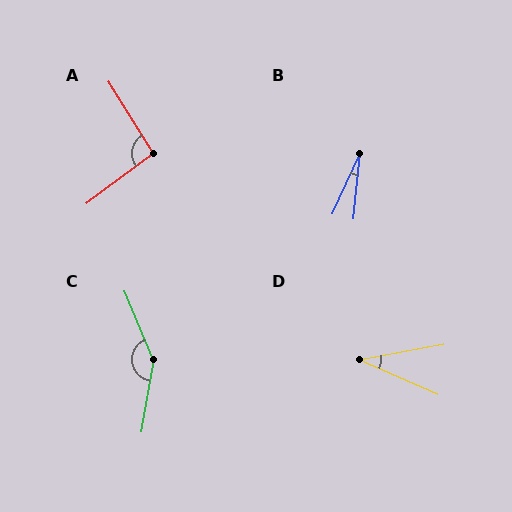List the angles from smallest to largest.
B (18°), D (35°), A (95°), C (147°).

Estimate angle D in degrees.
Approximately 35 degrees.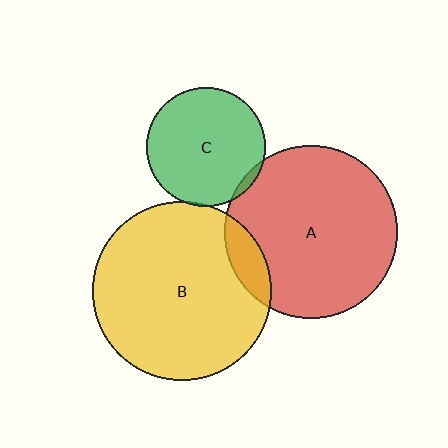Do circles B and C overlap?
Yes.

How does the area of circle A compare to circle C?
Approximately 2.1 times.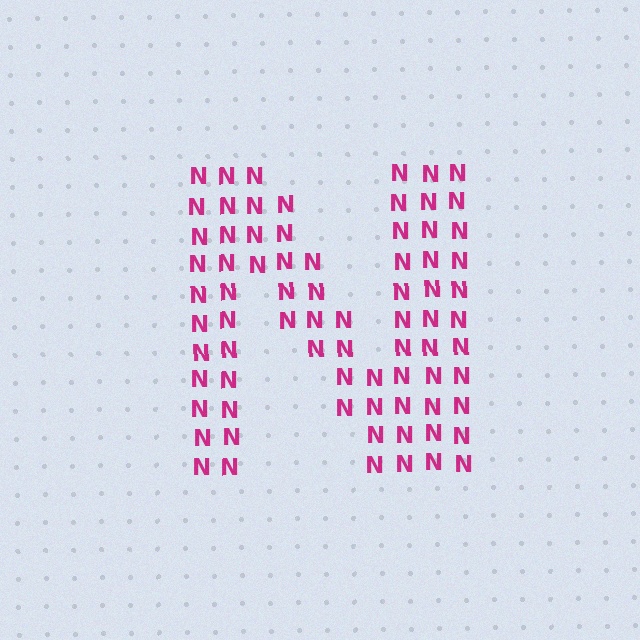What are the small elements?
The small elements are letter N's.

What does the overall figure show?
The overall figure shows the letter N.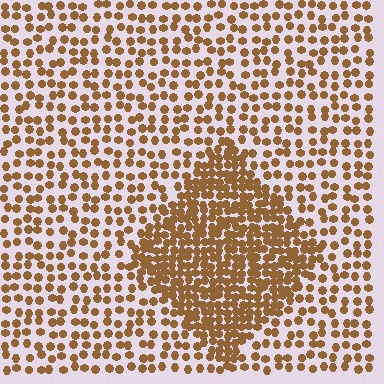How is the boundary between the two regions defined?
The boundary is defined by a change in element density (approximately 2.2x ratio). All elements are the same color, size, and shape.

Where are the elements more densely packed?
The elements are more densely packed inside the diamond boundary.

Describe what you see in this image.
The image contains small brown elements arranged at two different densities. A diamond-shaped region is visible where the elements are more densely packed than the surrounding area.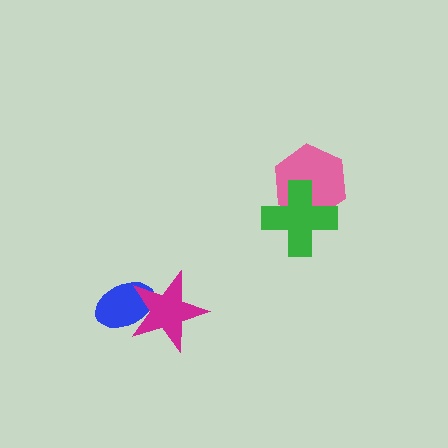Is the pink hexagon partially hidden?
Yes, it is partially covered by another shape.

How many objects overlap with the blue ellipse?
1 object overlaps with the blue ellipse.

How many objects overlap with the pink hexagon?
1 object overlaps with the pink hexagon.